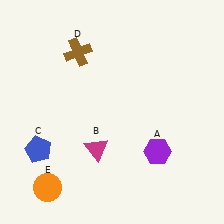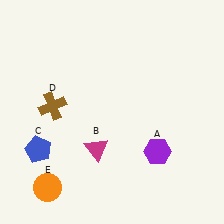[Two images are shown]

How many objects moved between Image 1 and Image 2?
1 object moved between the two images.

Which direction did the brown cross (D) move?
The brown cross (D) moved down.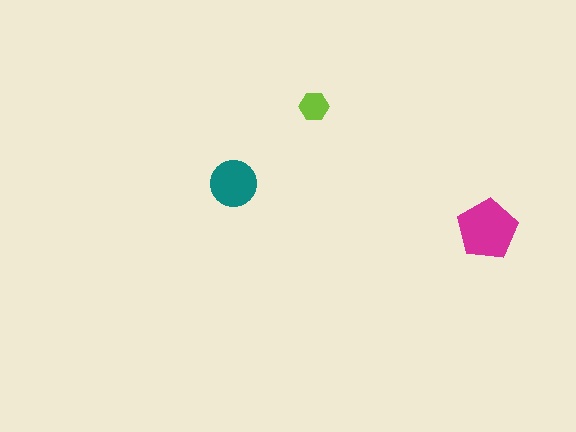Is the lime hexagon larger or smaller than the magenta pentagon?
Smaller.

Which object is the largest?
The magenta pentagon.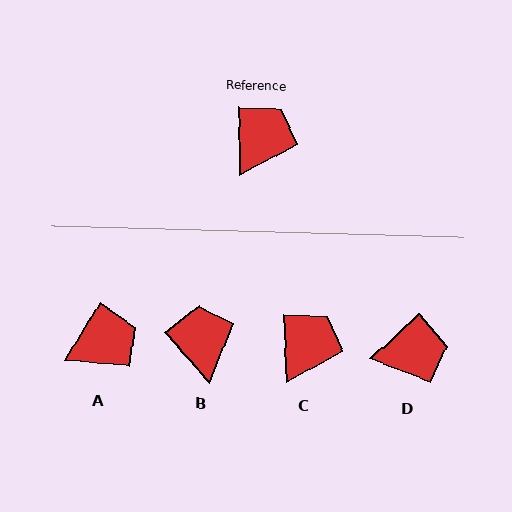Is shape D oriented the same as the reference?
No, it is off by about 49 degrees.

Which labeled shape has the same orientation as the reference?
C.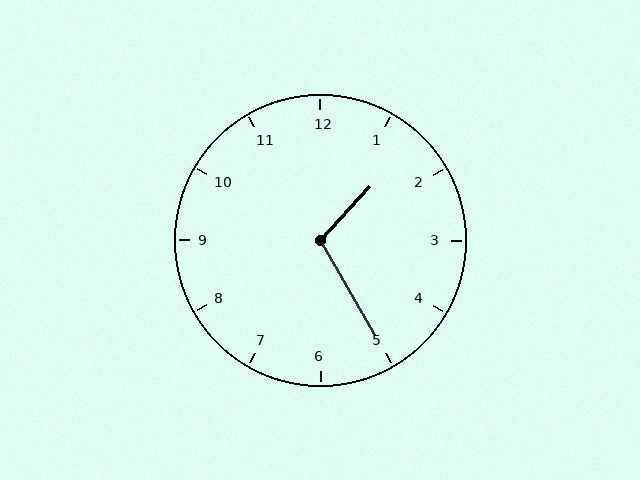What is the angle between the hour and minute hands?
Approximately 108 degrees.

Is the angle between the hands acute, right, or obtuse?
It is obtuse.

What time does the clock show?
1:25.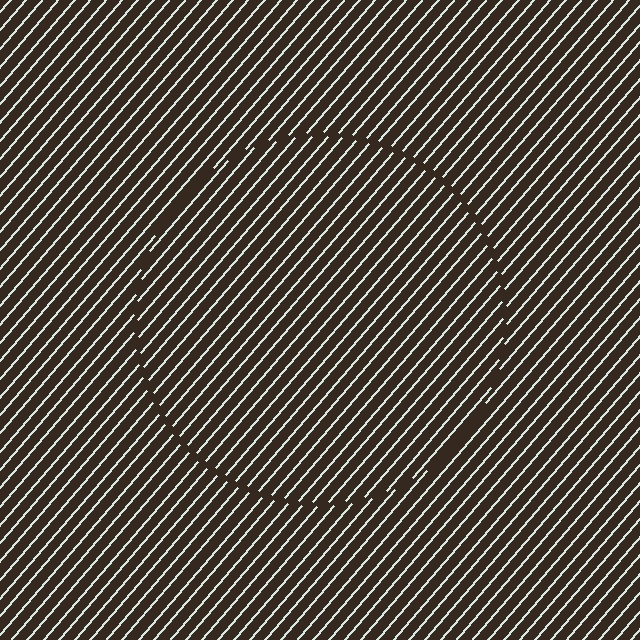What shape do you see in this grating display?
An illusory circle. The interior of the shape contains the same grating, shifted by half a period — the contour is defined by the phase discontinuity where line-ends from the inner and outer gratings abut.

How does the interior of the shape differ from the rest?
The interior of the shape contains the same grating, shifted by half a period — the contour is defined by the phase discontinuity where line-ends from the inner and outer gratings abut.